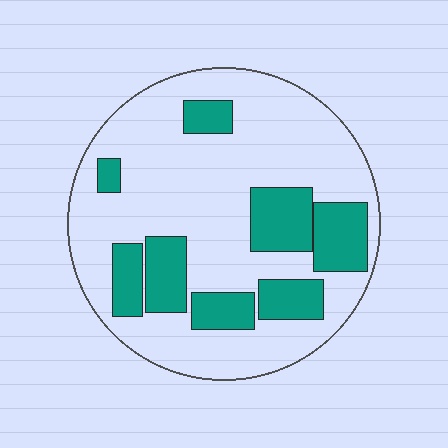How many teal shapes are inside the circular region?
8.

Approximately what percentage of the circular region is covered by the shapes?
Approximately 25%.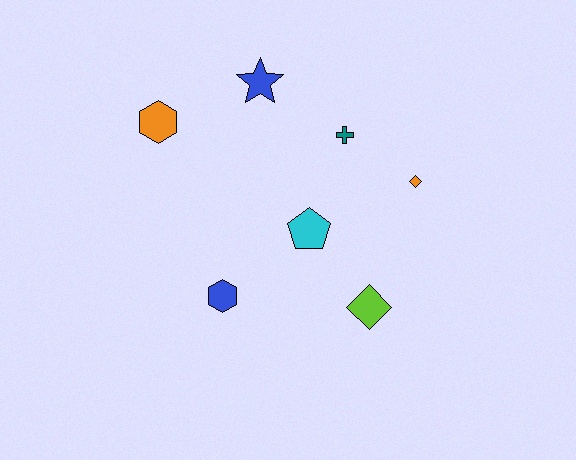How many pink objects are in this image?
There are no pink objects.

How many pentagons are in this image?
There is 1 pentagon.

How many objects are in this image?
There are 7 objects.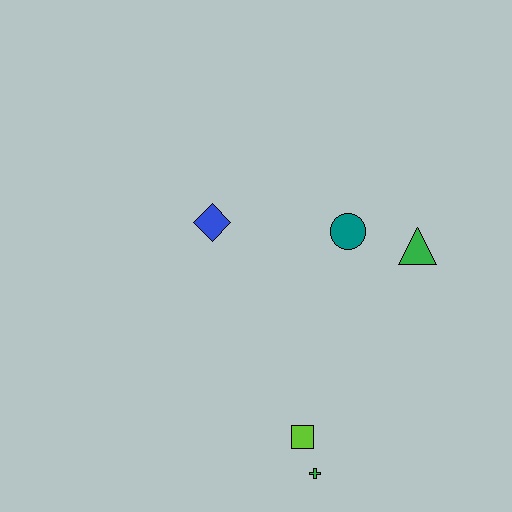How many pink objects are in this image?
There are no pink objects.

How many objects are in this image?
There are 5 objects.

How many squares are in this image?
There is 1 square.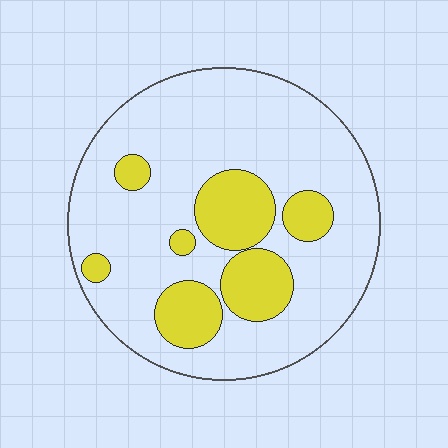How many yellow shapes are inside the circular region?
7.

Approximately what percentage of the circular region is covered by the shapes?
Approximately 25%.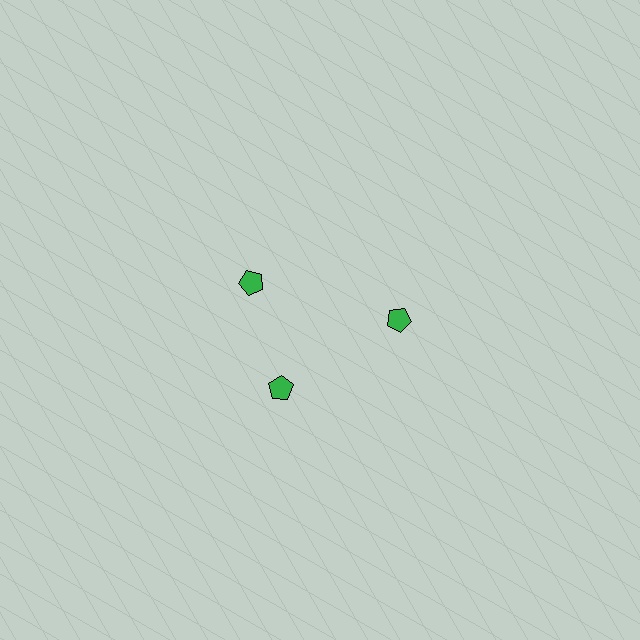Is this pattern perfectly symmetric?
No. The 3 green pentagons are arranged in a ring, but one element near the 11 o'clock position is rotated out of alignment along the ring, breaking the 3-fold rotational symmetry.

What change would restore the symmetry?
The symmetry would be restored by rotating it back into even spacing with its neighbors so that all 3 pentagons sit at equal angles and equal distance from the center.